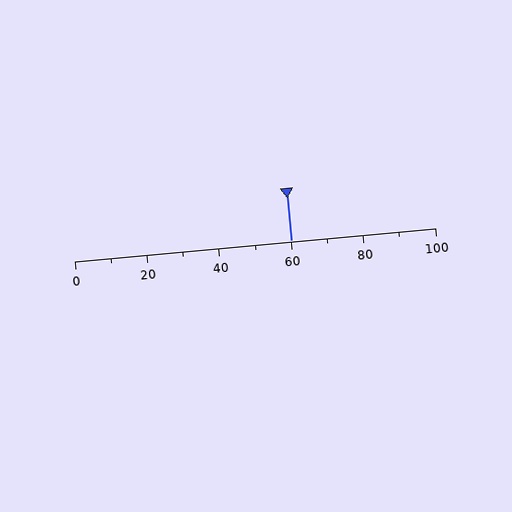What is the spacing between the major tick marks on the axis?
The major ticks are spaced 20 apart.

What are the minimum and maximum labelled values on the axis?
The axis runs from 0 to 100.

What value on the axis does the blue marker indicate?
The marker indicates approximately 60.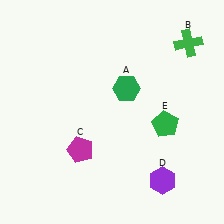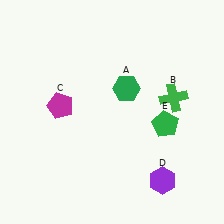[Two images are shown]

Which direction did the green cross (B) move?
The green cross (B) moved down.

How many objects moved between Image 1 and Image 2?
2 objects moved between the two images.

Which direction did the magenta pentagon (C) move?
The magenta pentagon (C) moved up.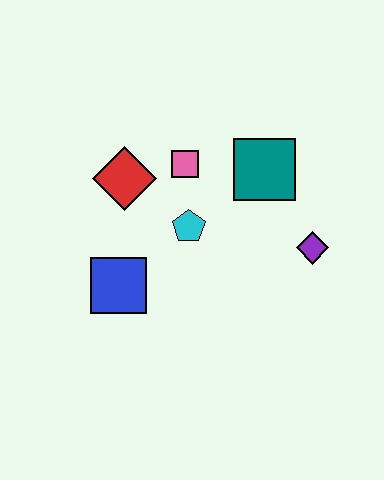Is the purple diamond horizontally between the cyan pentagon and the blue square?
No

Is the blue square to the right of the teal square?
No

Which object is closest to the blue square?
The cyan pentagon is closest to the blue square.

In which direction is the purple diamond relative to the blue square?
The purple diamond is to the right of the blue square.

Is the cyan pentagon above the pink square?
No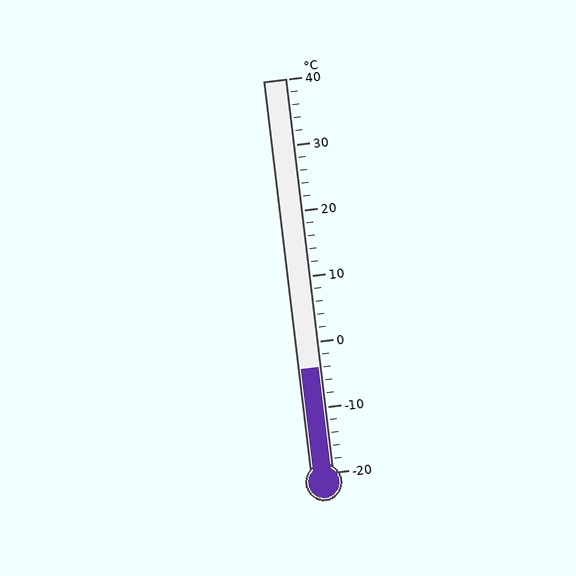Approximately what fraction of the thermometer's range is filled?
The thermometer is filled to approximately 25% of its range.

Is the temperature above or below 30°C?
The temperature is below 30°C.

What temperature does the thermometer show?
The thermometer shows approximately -4°C.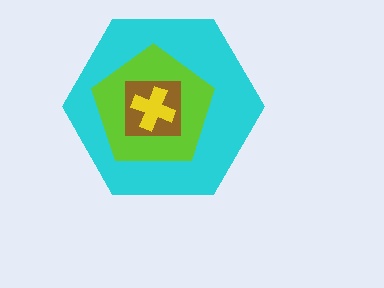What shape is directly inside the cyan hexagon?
The lime pentagon.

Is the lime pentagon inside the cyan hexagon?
Yes.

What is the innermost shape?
The yellow cross.